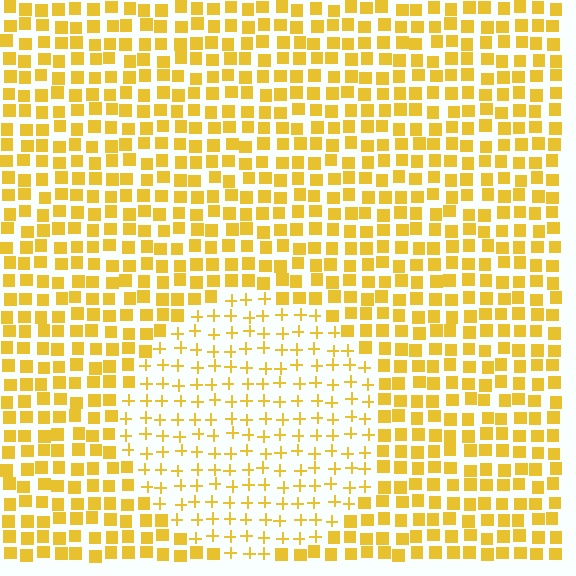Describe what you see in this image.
The image is filled with small yellow elements arranged in a uniform grid. A circle-shaped region contains plus signs, while the surrounding area contains squares. The boundary is defined purely by the change in element shape.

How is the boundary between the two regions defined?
The boundary is defined by a change in element shape: plus signs inside vs. squares outside. All elements share the same color and spacing.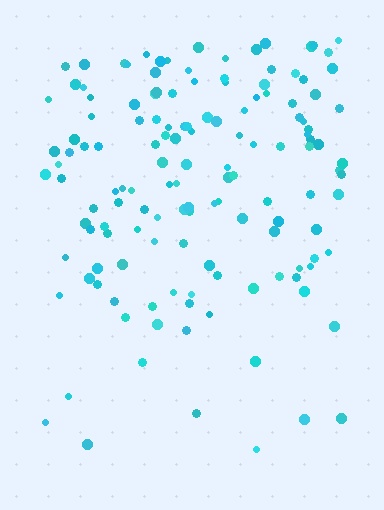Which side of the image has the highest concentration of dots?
The top.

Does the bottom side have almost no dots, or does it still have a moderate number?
Still a moderate number, just noticeably fewer than the top.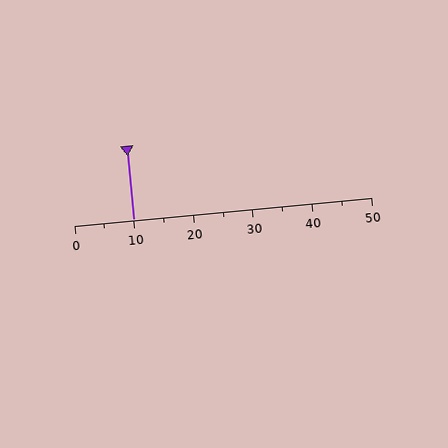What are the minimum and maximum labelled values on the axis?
The axis runs from 0 to 50.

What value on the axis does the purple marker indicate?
The marker indicates approximately 10.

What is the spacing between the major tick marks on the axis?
The major ticks are spaced 10 apart.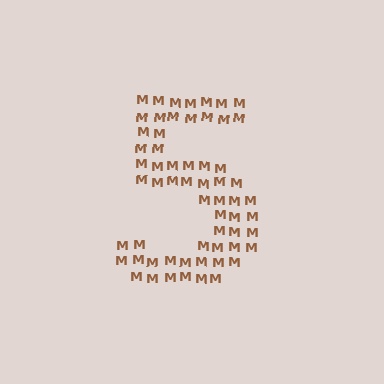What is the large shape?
The large shape is the digit 5.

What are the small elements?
The small elements are letter M's.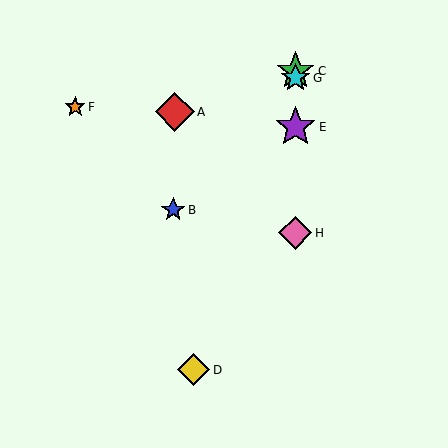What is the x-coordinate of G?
Object G is at x≈295.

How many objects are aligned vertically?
4 objects (C, E, G, H) are aligned vertically.